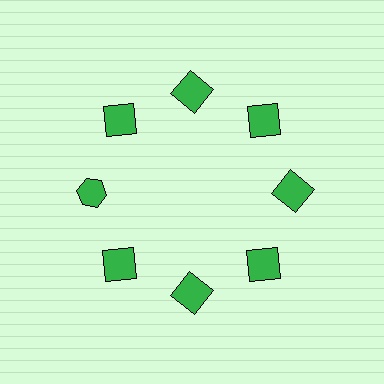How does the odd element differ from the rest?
It has a different shape: hexagon instead of square.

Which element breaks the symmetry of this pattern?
The green hexagon at roughly the 9 o'clock position breaks the symmetry. All other shapes are green squares.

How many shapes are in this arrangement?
There are 8 shapes arranged in a ring pattern.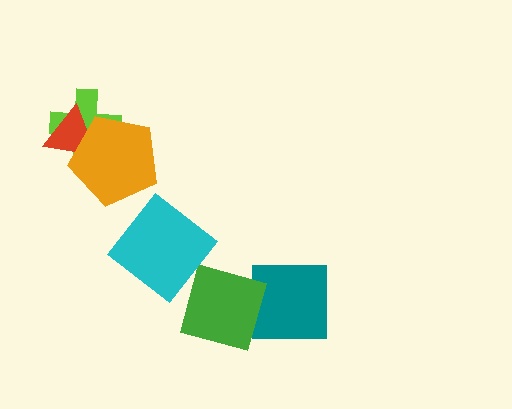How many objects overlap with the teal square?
1 object overlaps with the teal square.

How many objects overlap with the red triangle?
2 objects overlap with the red triangle.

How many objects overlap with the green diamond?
1 object overlaps with the green diamond.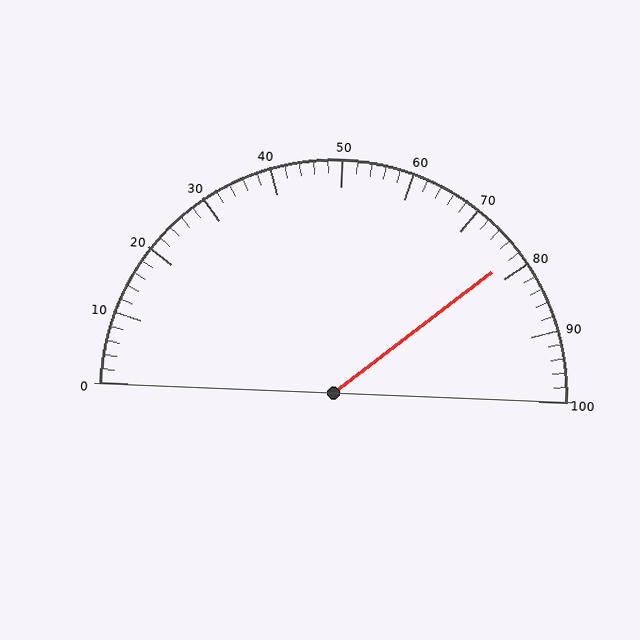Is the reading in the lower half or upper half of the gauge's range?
The reading is in the upper half of the range (0 to 100).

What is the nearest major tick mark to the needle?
The nearest major tick mark is 80.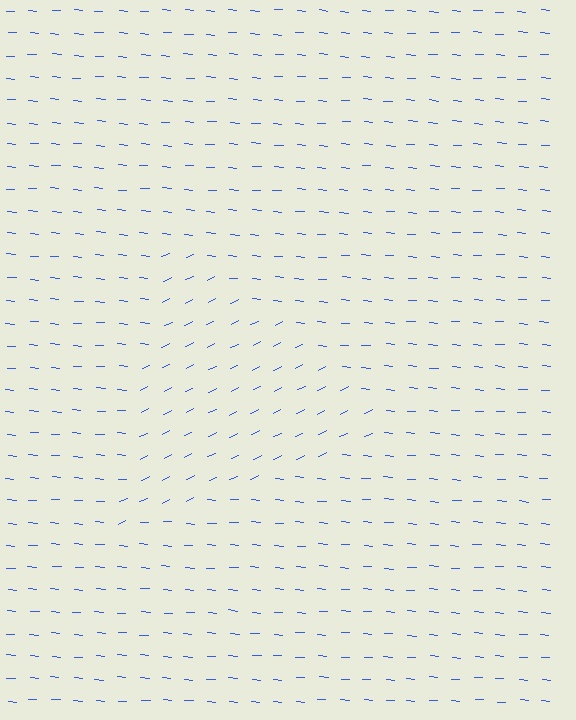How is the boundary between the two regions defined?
The boundary is defined purely by a change in line orientation (approximately 32 degrees difference). All lines are the same color and thickness.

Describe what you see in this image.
The image is filled with small blue line segments. A triangle region in the image has lines oriented differently from the surrounding lines, creating a visible texture boundary.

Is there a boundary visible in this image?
Yes, there is a texture boundary formed by a change in line orientation.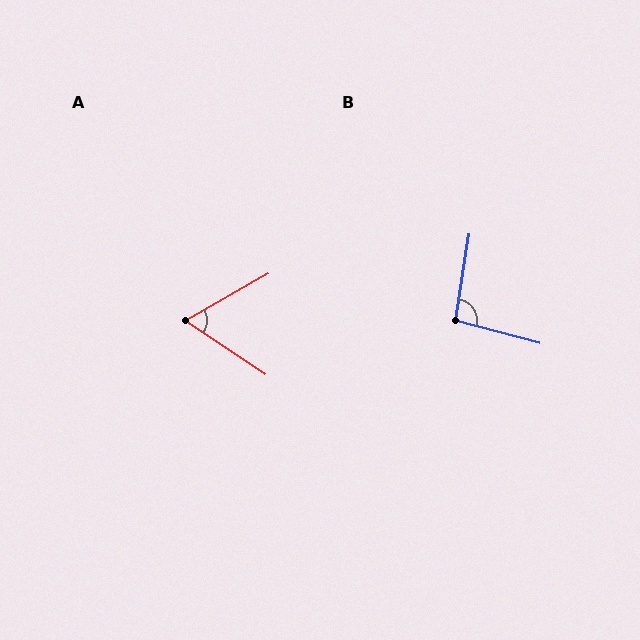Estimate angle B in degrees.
Approximately 96 degrees.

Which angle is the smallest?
A, at approximately 64 degrees.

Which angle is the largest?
B, at approximately 96 degrees.